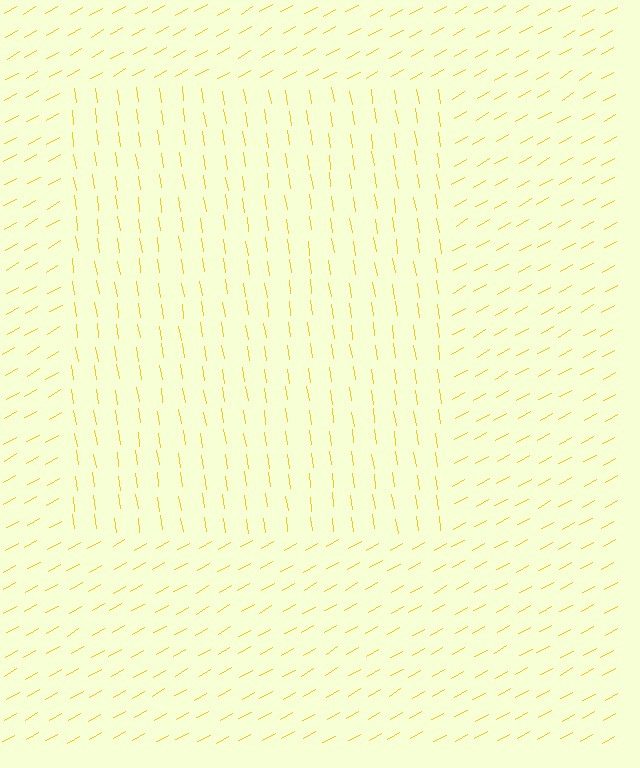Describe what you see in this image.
The image is filled with small yellow line segments. A rectangle region in the image has lines oriented differently from the surrounding lines, creating a visible texture boundary.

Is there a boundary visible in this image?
Yes, there is a texture boundary formed by a change in line orientation.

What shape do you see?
I see a rectangle.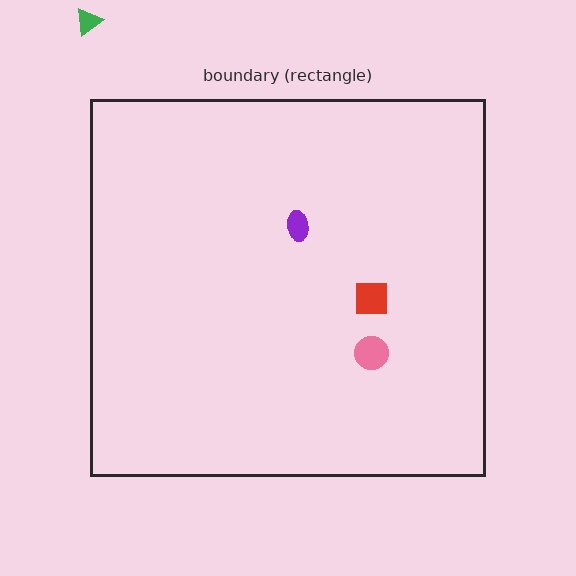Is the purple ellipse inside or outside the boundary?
Inside.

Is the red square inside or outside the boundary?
Inside.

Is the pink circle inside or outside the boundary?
Inside.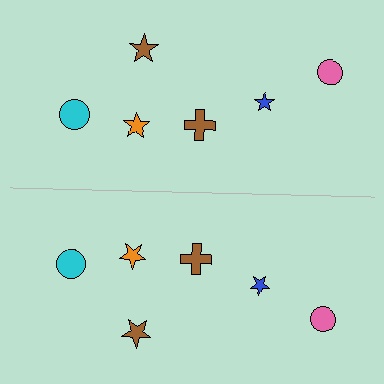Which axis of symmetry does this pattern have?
The pattern has a horizontal axis of symmetry running through the center of the image.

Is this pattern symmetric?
Yes, this pattern has bilateral (reflection) symmetry.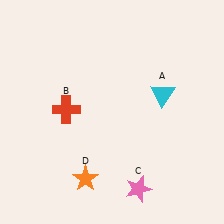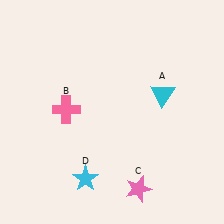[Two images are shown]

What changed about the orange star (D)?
In Image 1, D is orange. In Image 2, it changed to cyan.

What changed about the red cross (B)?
In Image 1, B is red. In Image 2, it changed to pink.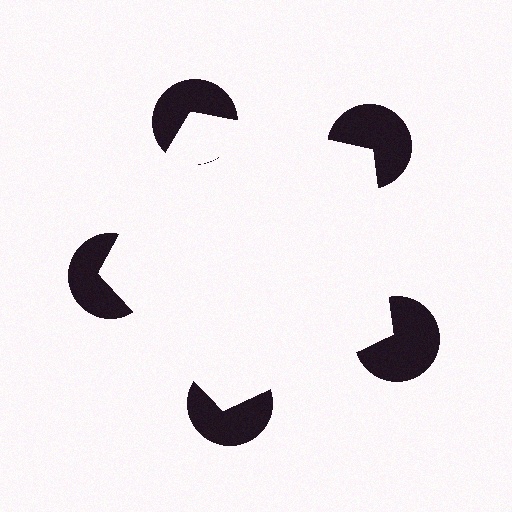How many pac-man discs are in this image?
There are 5 — one at each vertex of the illusory pentagon.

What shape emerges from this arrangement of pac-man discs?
An illusory pentagon — its edges are inferred from the aligned wedge cuts in the pac-man discs, not physically drawn.